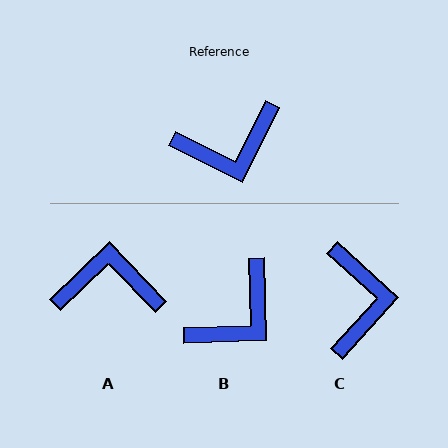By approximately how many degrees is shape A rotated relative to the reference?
Approximately 160 degrees counter-clockwise.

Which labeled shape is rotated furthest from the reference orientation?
A, about 160 degrees away.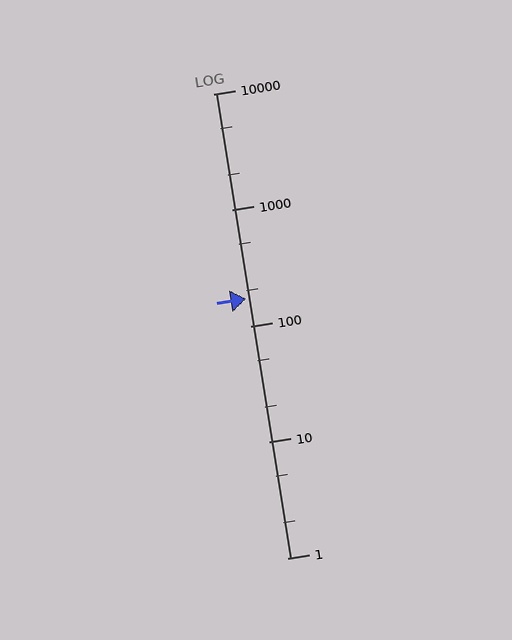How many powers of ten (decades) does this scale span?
The scale spans 4 decades, from 1 to 10000.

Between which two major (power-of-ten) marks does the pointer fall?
The pointer is between 100 and 1000.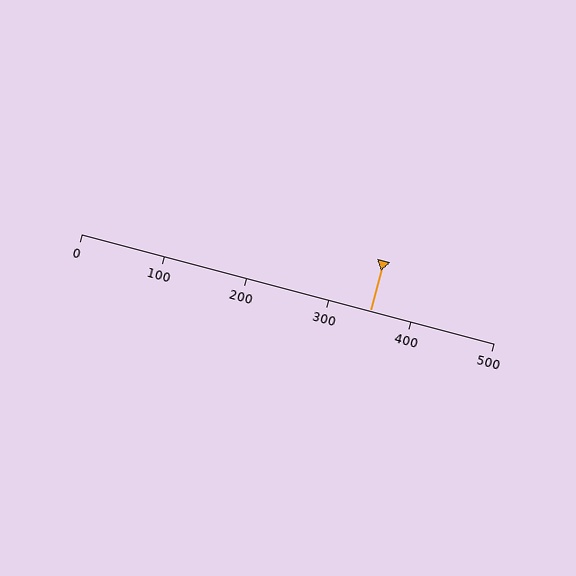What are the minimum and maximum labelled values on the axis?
The axis runs from 0 to 500.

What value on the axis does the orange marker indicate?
The marker indicates approximately 350.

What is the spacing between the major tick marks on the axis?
The major ticks are spaced 100 apart.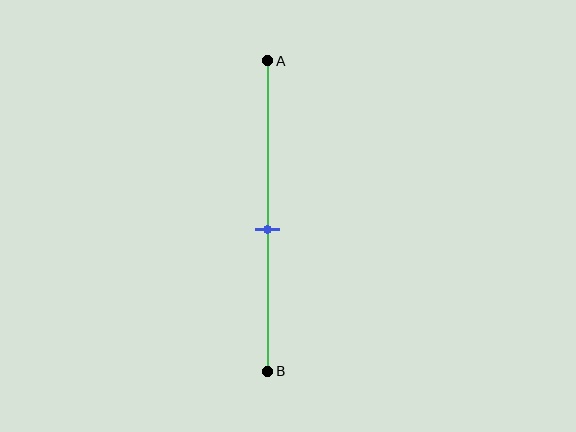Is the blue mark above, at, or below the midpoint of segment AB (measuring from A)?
The blue mark is below the midpoint of segment AB.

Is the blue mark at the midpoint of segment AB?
No, the mark is at about 55% from A, not at the 50% midpoint.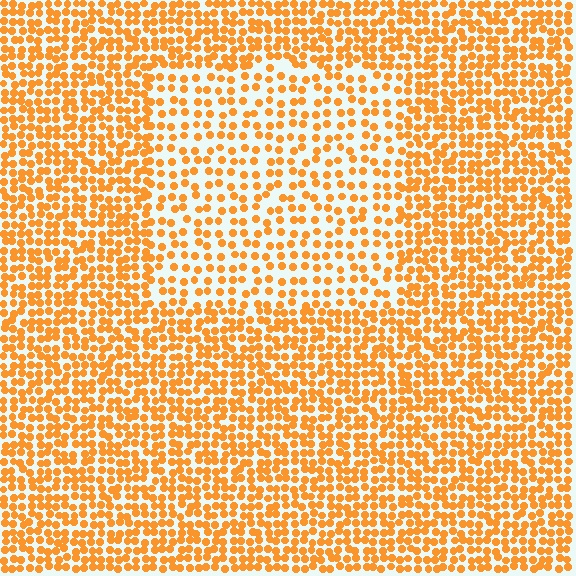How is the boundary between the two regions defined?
The boundary is defined by a change in element density (approximately 1.8x ratio). All elements are the same color, size, and shape.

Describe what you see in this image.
The image contains small orange elements arranged at two different densities. A rectangle-shaped region is visible where the elements are less densely packed than the surrounding area.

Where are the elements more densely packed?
The elements are more densely packed outside the rectangle boundary.